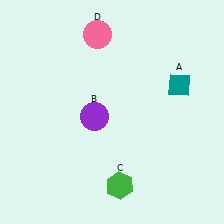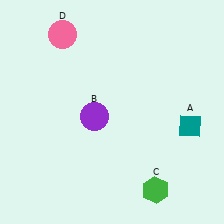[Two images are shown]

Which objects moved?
The objects that moved are: the teal diamond (A), the green hexagon (C), the pink circle (D).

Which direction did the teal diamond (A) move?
The teal diamond (A) moved down.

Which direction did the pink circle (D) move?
The pink circle (D) moved left.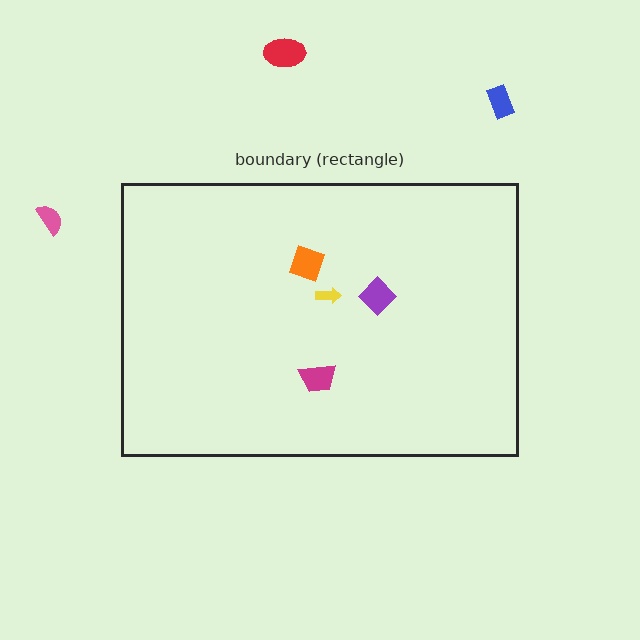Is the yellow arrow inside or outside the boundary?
Inside.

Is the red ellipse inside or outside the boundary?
Outside.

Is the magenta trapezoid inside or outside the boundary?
Inside.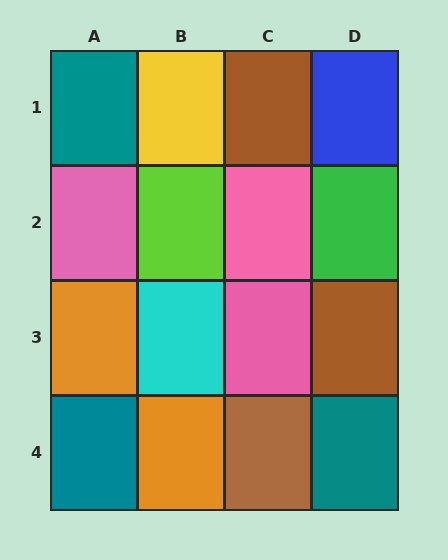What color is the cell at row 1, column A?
Teal.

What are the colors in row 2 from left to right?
Pink, lime, pink, green.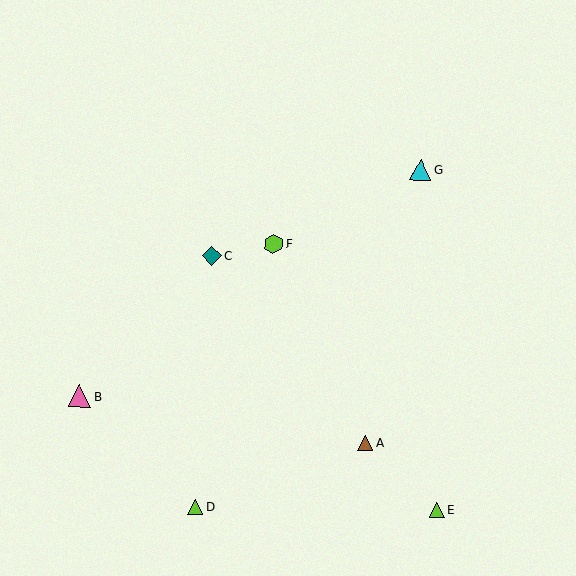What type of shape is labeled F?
Shape F is a lime hexagon.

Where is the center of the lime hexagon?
The center of the lime hexagon is at (274, 244).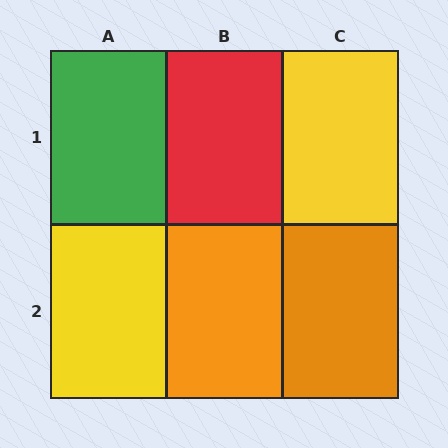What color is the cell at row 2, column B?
Orange.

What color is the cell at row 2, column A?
Yellow.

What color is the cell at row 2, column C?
Orange.